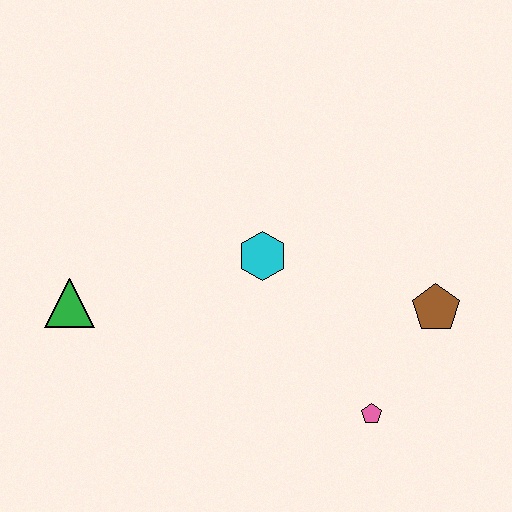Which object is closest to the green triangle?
The cyan hexagon is closest to the green triangle.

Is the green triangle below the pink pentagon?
No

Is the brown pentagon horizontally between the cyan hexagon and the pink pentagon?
No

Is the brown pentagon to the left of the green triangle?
No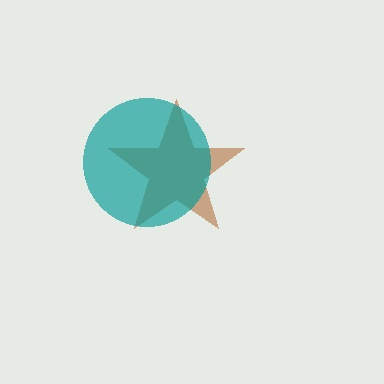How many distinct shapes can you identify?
There are 2 distinct shapes: a brown star, a teal circle.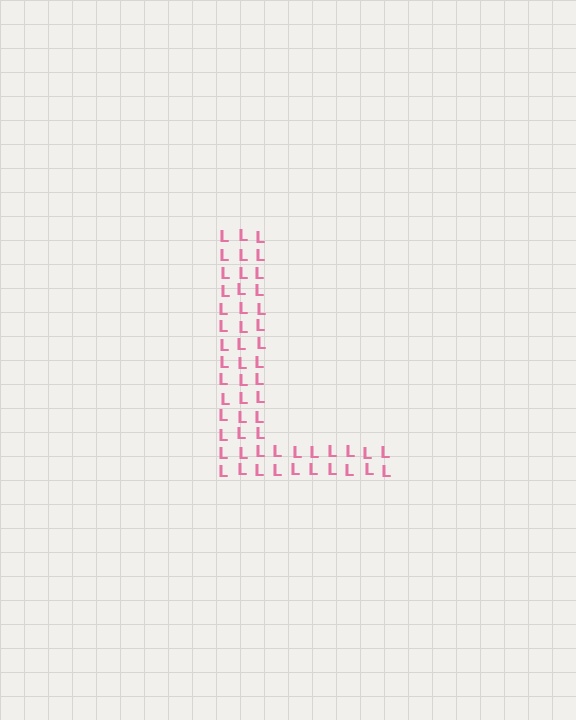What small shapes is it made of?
It is made of small letter L's.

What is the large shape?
The large shape is the letter L.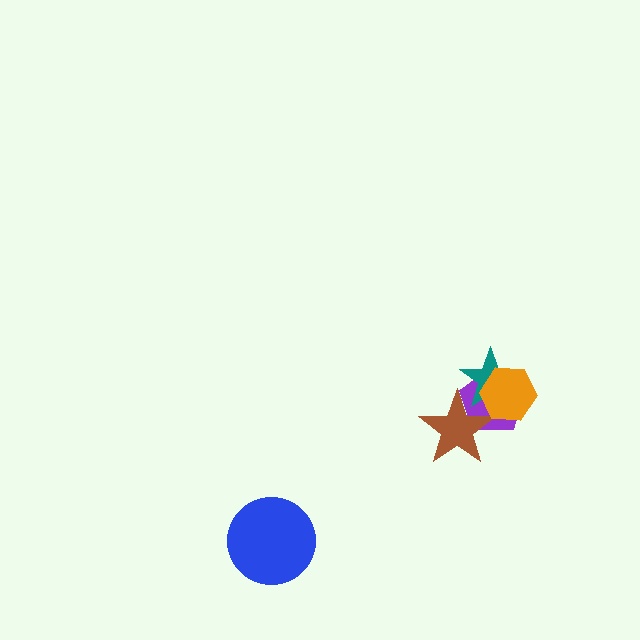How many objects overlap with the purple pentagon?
3 objects overlap with the purple pentagon.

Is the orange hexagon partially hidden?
No, no other shape covers it.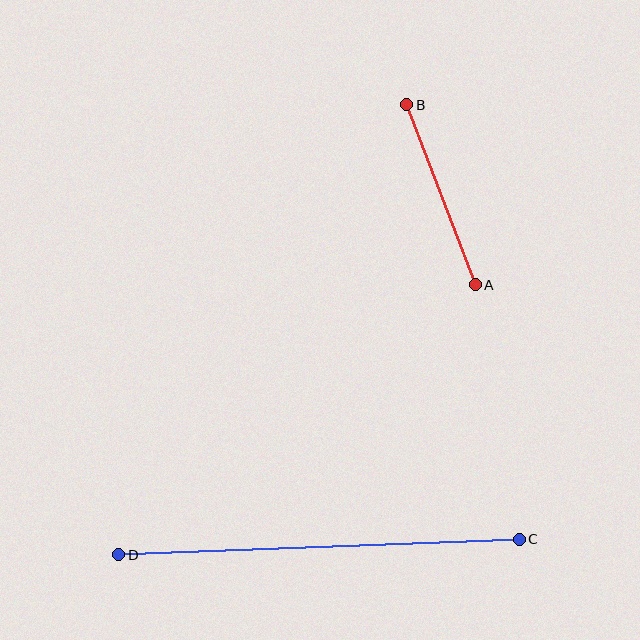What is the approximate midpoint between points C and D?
The midpoint is at approximately (319, 547) pixels.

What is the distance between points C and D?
The distance is approximately 401 pixels.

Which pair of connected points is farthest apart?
Points C and D are farthest apart.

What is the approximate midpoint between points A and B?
The midpoint is at approximately (441, 195) pixels.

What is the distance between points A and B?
The distance is approximately 193 pixels.